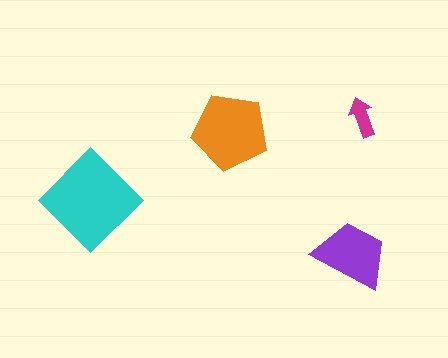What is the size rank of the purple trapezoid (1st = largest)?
3rd.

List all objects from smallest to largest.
The magenta arrow, the purple trapezoid, the orange pentagon, the cyan diamond.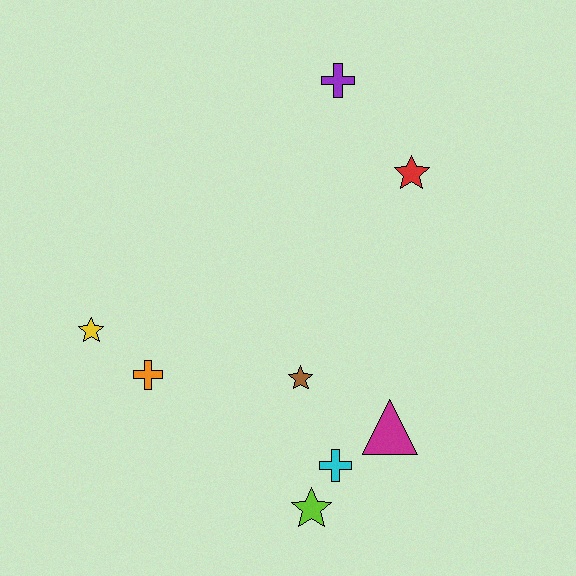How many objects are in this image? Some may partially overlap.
There are 8 objects.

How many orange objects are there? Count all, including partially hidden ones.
There is 1 orange object.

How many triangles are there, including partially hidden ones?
There is 1 triangle.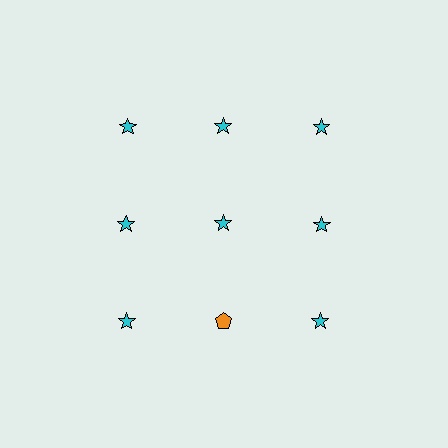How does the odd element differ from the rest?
It differs in both color (orange instead of cyan) and shape (pentagon instead of star).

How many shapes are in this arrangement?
There are 9 shapes arranged in a grid pattern.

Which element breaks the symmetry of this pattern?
The orange pentagon in the third row, second from left column breaks the symmetry. All other shapes are cyan stars.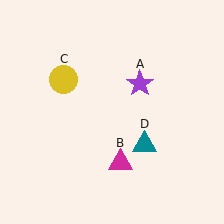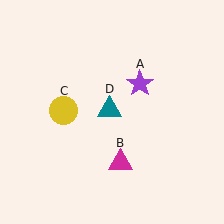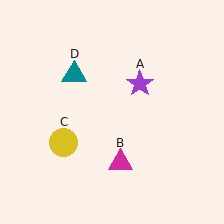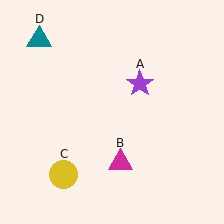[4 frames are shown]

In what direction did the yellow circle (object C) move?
The yellow circle (object C) moved down.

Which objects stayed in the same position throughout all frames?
Purple star (object A) and magenta triangle (object B) remained stationary.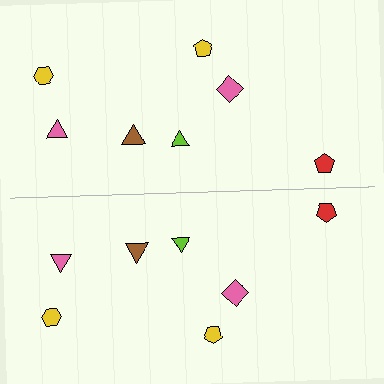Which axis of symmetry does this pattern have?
The pattern has a horizontal axis of symmetry running through the center of the image.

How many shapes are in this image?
There are 14 shapes in this image.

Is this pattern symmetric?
Yes, this pattern has bilateral (reflection) symmetry.